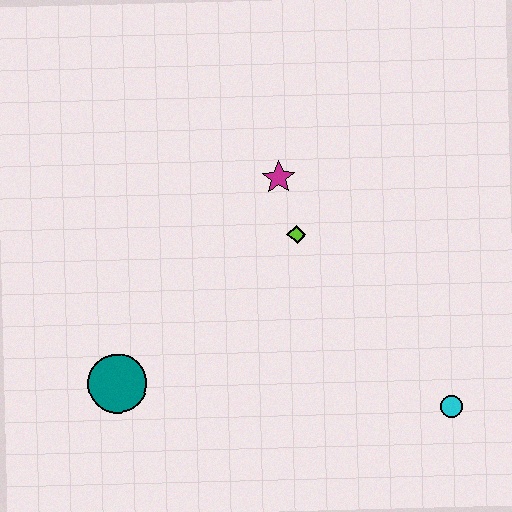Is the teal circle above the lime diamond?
No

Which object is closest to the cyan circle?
The lime diamond is closest to the cyan circle.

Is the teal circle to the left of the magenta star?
Yes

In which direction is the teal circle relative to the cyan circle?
The teal circle is to the left of the cyan circle.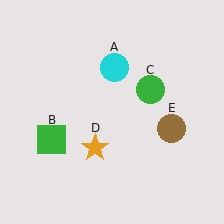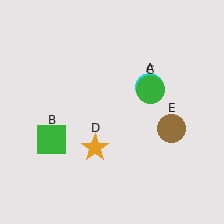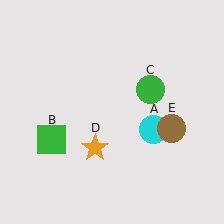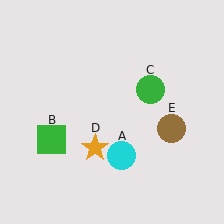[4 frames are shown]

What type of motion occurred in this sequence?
The cyan circle (object A) rotated clockwise around the center of the scene.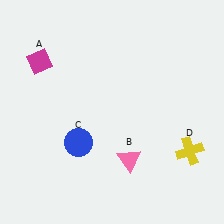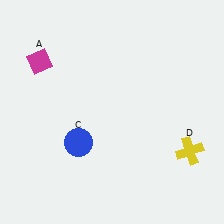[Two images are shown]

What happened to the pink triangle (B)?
The pink triangle (B) was removed in Image 2. It was in the bottom-right area of Image 1.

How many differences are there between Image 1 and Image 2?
There is 1 difference between the two images.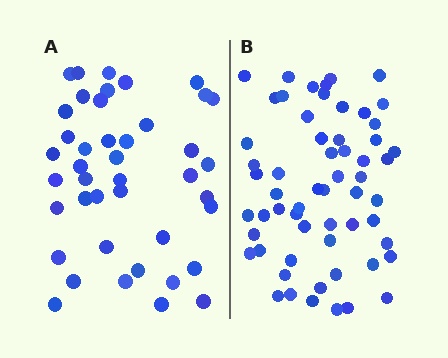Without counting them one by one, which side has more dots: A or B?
Region B (the right region) has more dots.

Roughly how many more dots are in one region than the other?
Region B has approximately 15 more dots than region A.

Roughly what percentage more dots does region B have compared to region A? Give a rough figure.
About 40% more.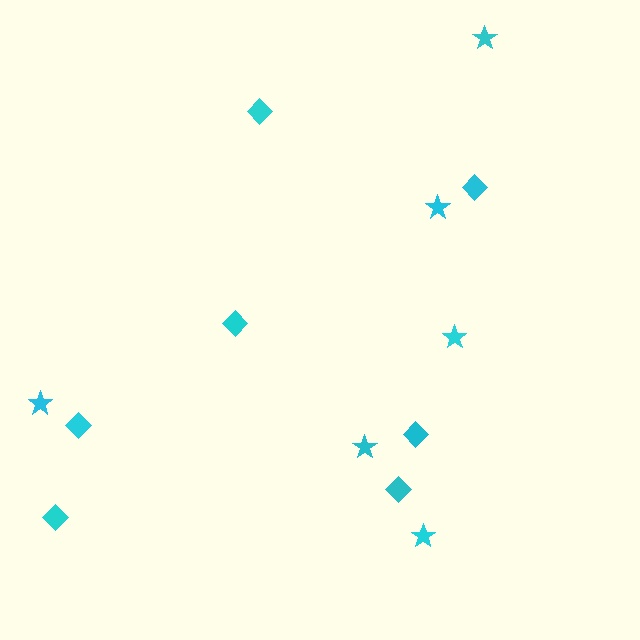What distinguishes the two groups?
There are 2 groups: one group of stars (6) and one group of diamonds (7).